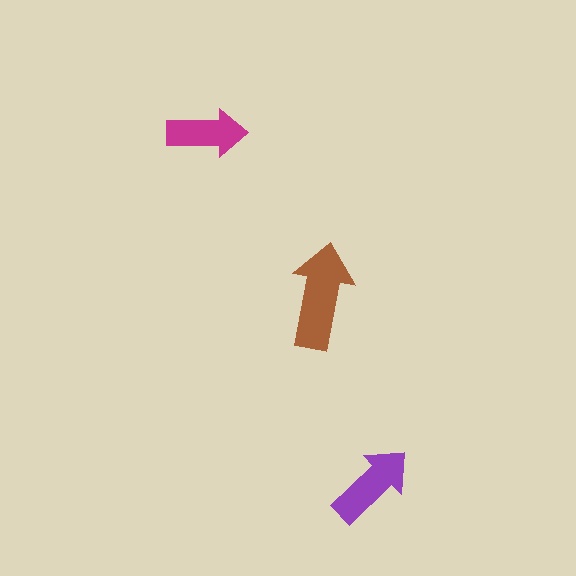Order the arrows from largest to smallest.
the brown one, the purple one, the magenta one.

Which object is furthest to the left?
The magenta arrow is leftmost.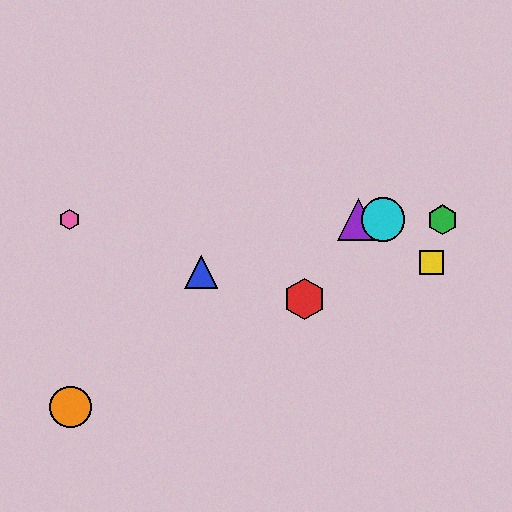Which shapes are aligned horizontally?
The green hexagon, the purple triangle, the cyan circle, the pink hexagon are aligned horizontally.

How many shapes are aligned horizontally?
4 shapes (the green hexagon, the purple triangle, the cyan circle, the pink hexagon) are aligned horizontally.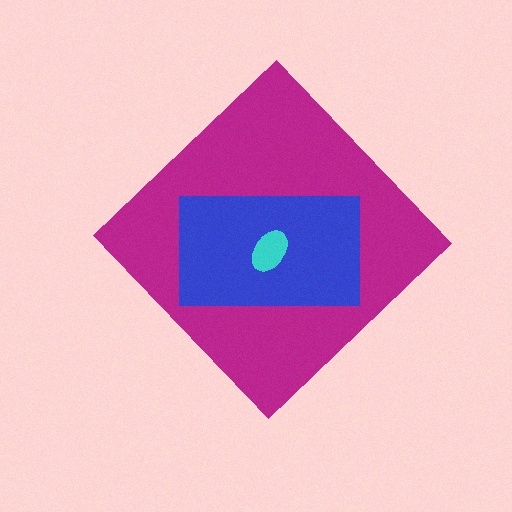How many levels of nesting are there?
3.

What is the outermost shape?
The magenta diamond.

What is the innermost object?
The cyan ellipse.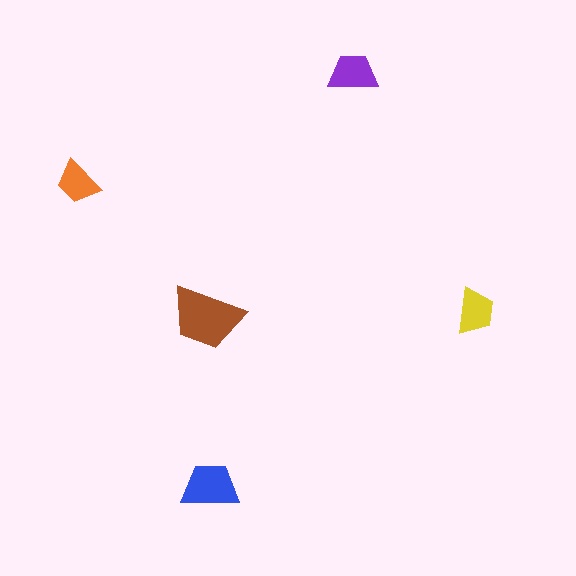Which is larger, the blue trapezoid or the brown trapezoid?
The brown one.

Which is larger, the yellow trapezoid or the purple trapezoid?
The purple one.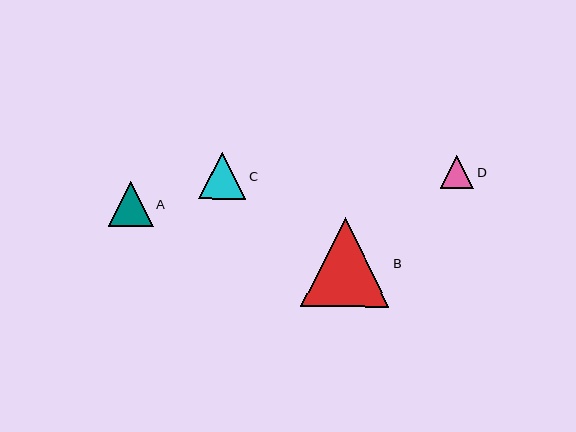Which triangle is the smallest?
Triangle D is the smallest with a size of approximately 34 pixels.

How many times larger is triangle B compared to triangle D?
Triangle B is approximately 2.6 times the size of triangle D.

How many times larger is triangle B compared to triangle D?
Triangle B is approximately 2.6 times the size of triangle D.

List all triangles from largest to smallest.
From largest to smallest: B, C, A, D.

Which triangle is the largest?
Triangle B is the largest with a size of approximately 88 pixels.